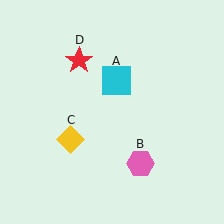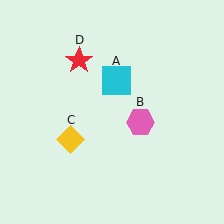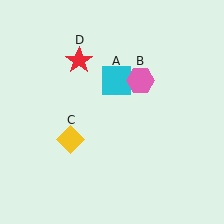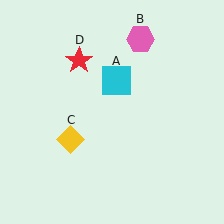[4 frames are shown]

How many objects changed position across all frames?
1 object changed position: pink hexagon (object B).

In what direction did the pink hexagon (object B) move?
The pink hexagon (object B) moved up.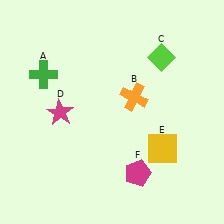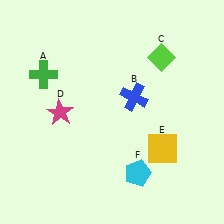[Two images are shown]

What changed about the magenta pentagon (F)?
In Image 1, F is magenta. In Image 2, it changed to cyan.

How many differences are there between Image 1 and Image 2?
There are 2 differences between the two images.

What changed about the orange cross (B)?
In Image 1, B is orange. In Image 2, it changed to blue.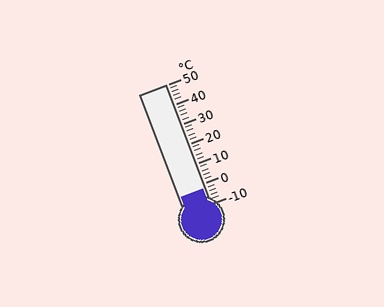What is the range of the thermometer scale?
The thermometer scale ranges from -10°C to 50°C.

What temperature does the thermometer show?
The thermometer shows approximately -2°C.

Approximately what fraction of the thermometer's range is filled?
The thermometer is filled to approximately 15% of its range.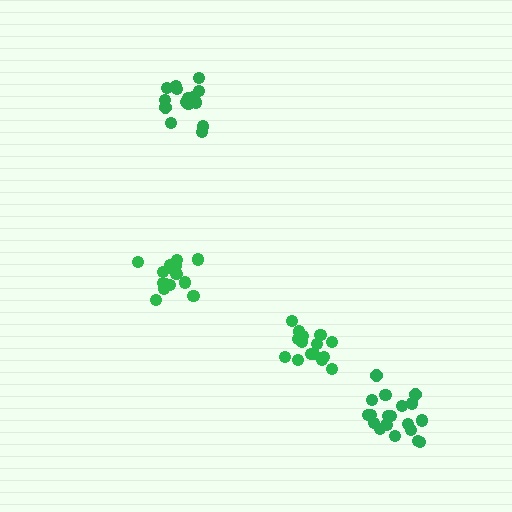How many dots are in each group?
Group 1: 15 dots, Group 2: 16 dots, Group 3: 15 dots, Group 4: 19 dots (65 total).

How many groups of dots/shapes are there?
There are 4 groups.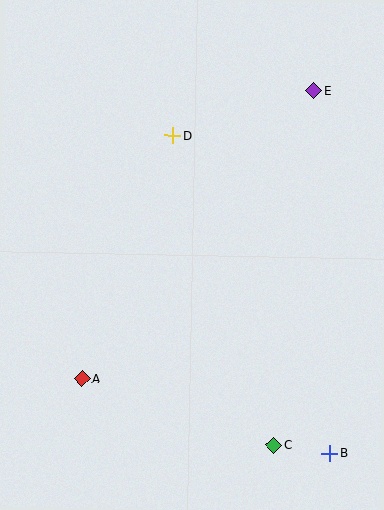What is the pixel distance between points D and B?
The distance between D and B is 354 pixels.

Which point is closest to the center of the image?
Point D at (173, 136) is closest to the center.